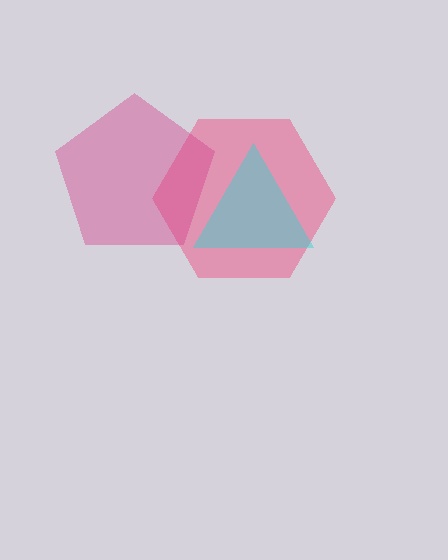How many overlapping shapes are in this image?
There are 3 overlapping shapes in the image.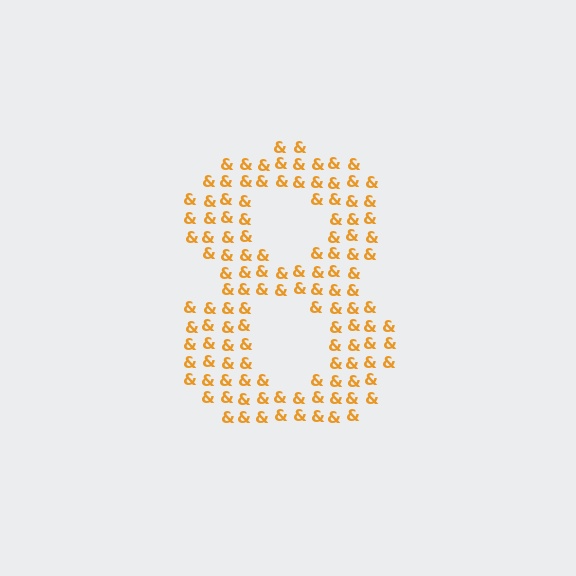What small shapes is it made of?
It is made of small ampersands.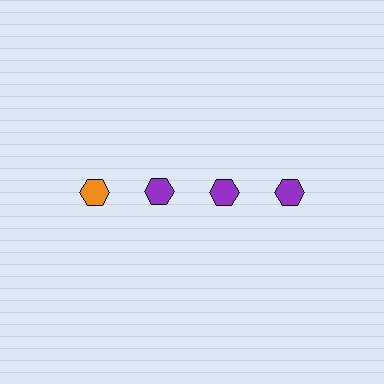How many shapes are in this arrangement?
There are 4 shapes arranged in a grid pattern.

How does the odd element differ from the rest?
It has a different color: orange instead of purple.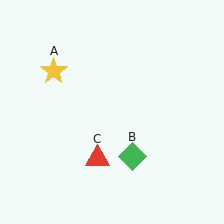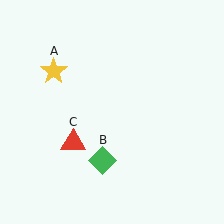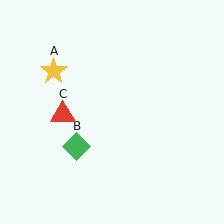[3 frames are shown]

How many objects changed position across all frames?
2 objects changed position: green diamond (object B), red triangle (object C).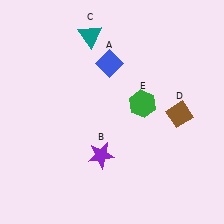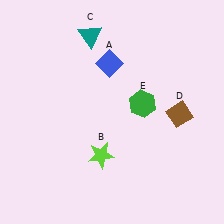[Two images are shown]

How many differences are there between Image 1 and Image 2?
There is 1 difference between the two images.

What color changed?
The star (B) changed from purple in Image 1 to lime in Image 2.